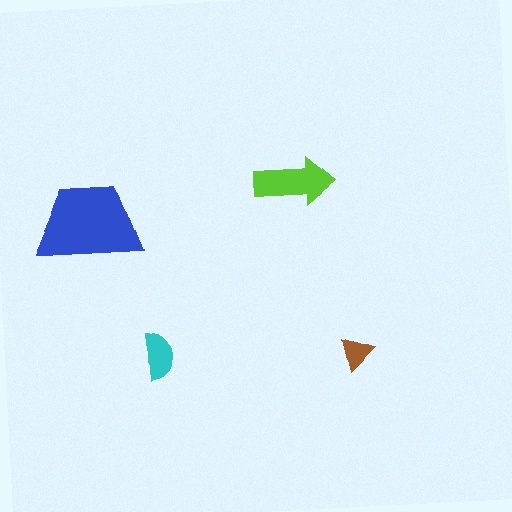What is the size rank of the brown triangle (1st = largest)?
4th.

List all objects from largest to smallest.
The blue trapezoid, the lime arrow, the cyan semicircle, the brown triangle.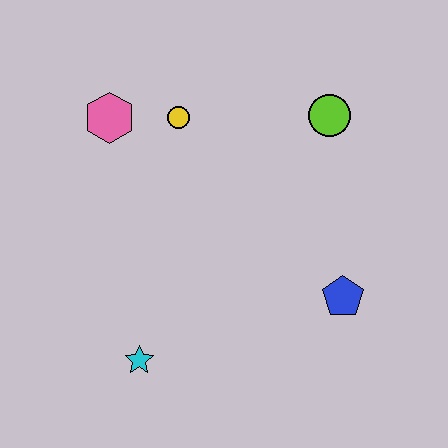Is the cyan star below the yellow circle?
Yes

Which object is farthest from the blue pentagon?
The pink hexagon is farthest from the blue pentagon.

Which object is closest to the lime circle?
The yellow circle is closest to the lime circle.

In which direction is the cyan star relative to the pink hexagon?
The cyan star is below the pink hexagon.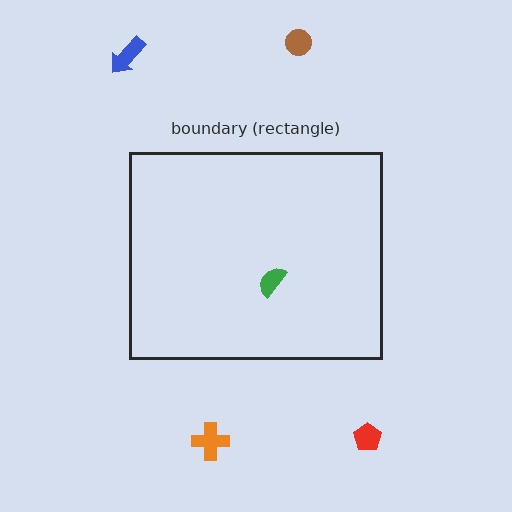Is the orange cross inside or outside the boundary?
Outside.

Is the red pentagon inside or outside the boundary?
Outside.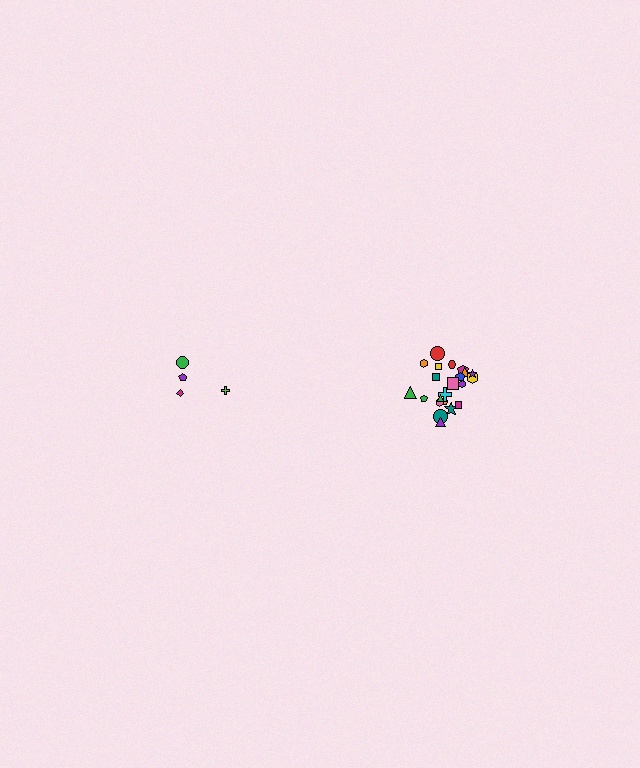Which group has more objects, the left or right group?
The right group.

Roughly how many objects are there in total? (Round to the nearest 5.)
Roughly 25 objects in total.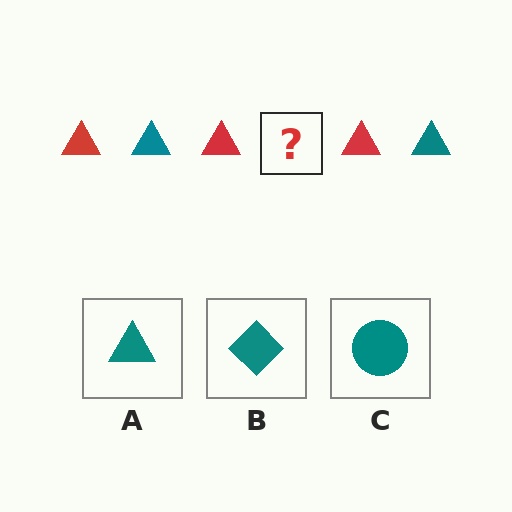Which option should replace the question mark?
Option A.